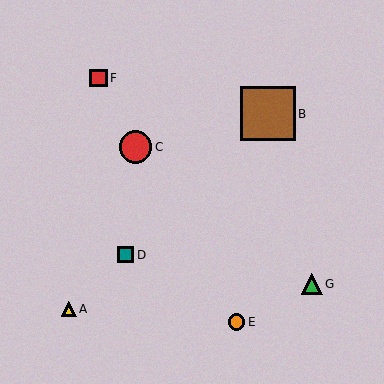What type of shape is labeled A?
Shape A is a yellow triangle.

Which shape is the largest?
The brown square (labeled B) is the largest.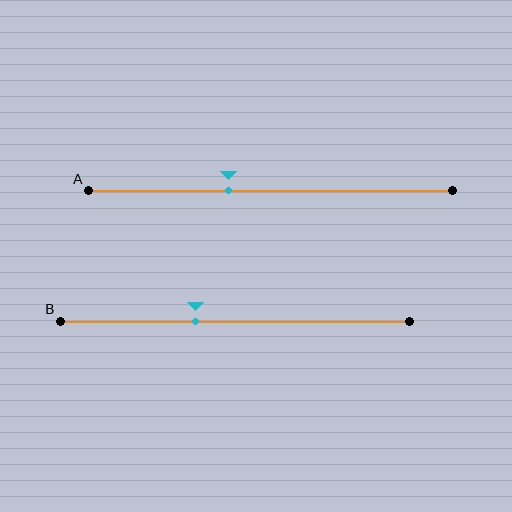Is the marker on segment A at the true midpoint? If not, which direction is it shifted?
No, the marker on segment A is shifted to the left by about 11% of the segment length.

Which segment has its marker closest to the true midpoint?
Segment B has its marker closest to the true midpoint.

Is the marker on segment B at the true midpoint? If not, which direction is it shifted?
No, the marker on segment B is shifted to the left by about 11% of the segment length.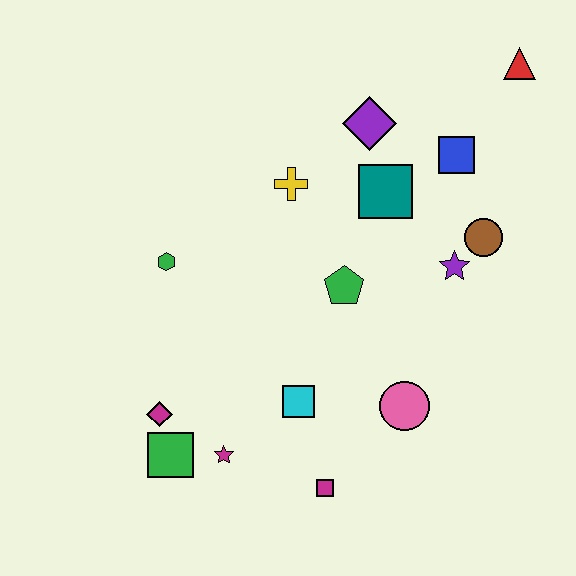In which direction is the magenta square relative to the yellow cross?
The magenta square is below the yellow cross.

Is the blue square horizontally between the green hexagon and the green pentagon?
No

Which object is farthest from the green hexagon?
The red triangle is farthest from the green hexagon.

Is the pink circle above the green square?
Yes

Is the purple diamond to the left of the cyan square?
No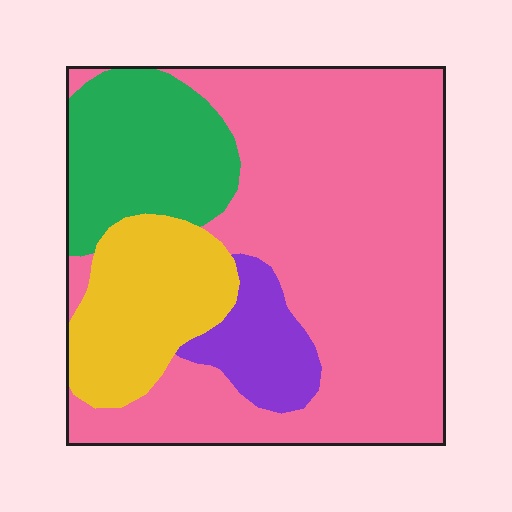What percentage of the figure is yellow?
Yellow takes up about one sixth (1/6) of the figure.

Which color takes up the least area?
Purple, at roughly 10%.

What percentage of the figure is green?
Green takes up about one sixth (1/6) of the figure.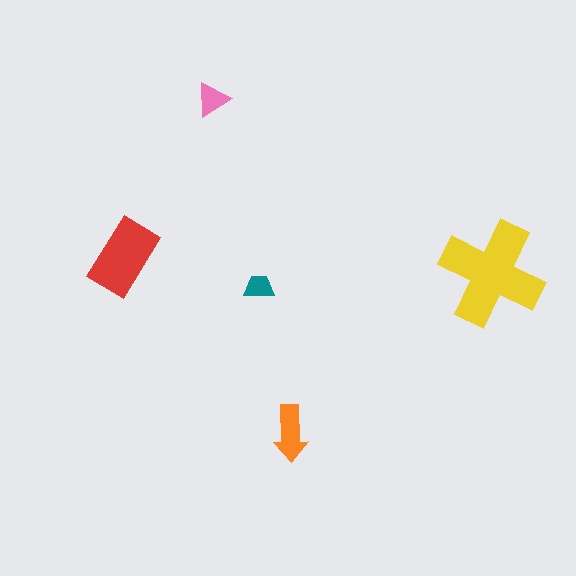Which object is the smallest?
The teal trapezoid.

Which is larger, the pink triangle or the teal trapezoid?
The pink triangle.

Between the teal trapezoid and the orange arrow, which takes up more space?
The orange arrow.